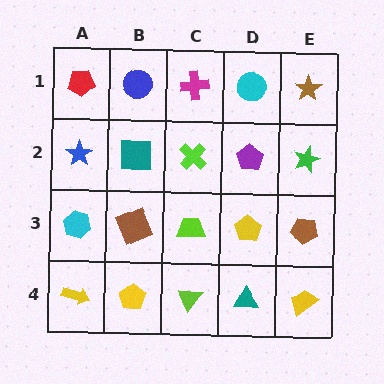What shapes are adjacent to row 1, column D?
A purple pentagon (row 2, column D), a magenta cross (row 1, column C), a brown star (row 1, column E).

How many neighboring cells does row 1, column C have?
3.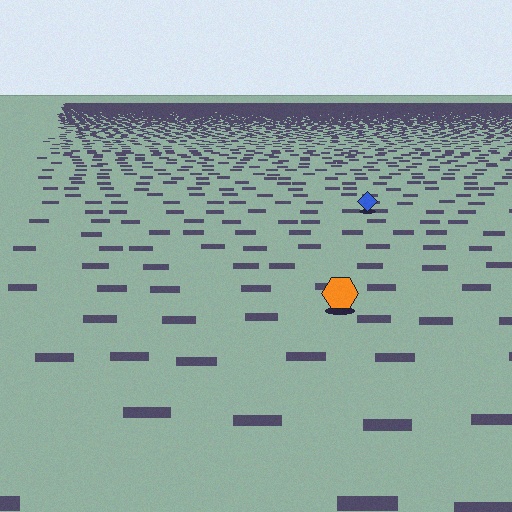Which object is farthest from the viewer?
The blue diamond is farthest from the viewer. It appears smaller and the ground texture around it is denser.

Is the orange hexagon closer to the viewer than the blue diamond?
Yes. The orange hexagon is closer — you can tell from the texture gradient: the ground texture is coarser near it.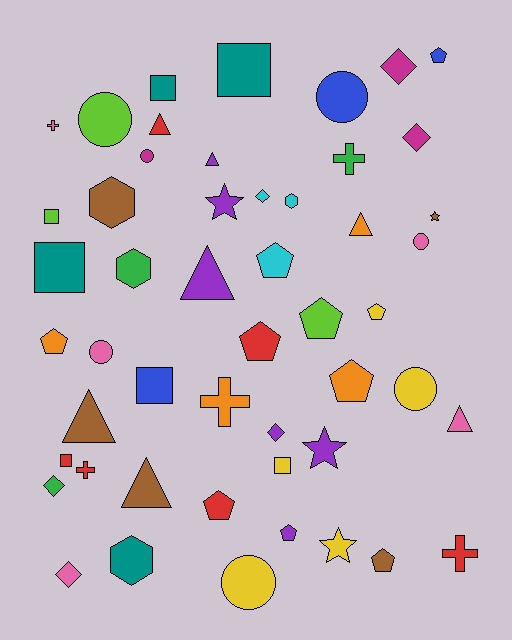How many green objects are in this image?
There are 3 green objects.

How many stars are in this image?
There are 4 stars.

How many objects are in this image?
There are 50 objects.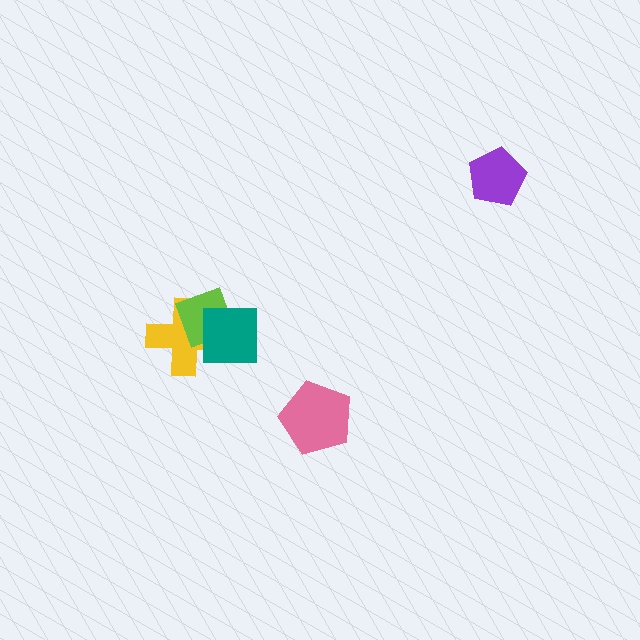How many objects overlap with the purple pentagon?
0 objects overlap with the purple pentagon.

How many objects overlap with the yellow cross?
2 objects overlap with the yellow cross.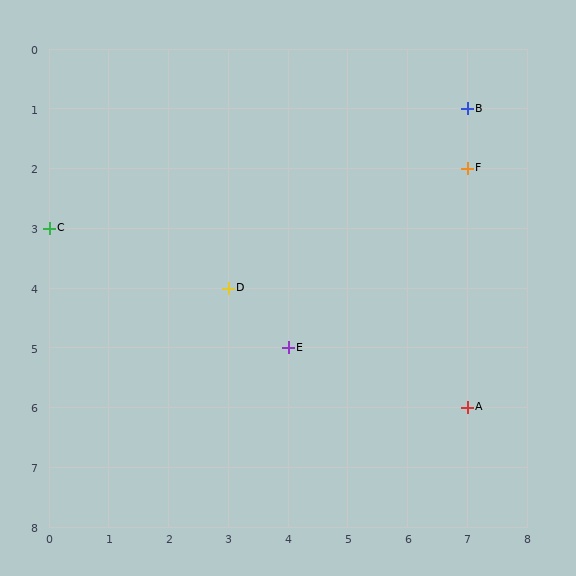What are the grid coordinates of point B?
Point B is at grid coordinates (7, 1).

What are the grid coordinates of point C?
Point C is at grid coordinates (0, 3).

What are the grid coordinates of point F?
Point F is at grid coordinates (7, 2).